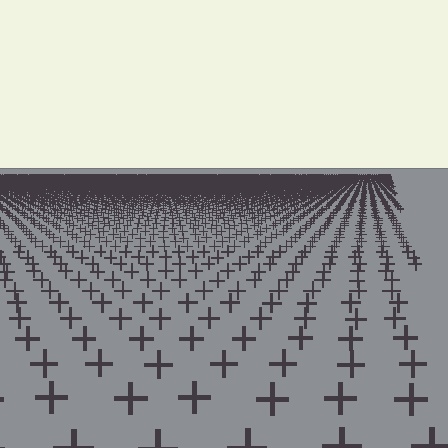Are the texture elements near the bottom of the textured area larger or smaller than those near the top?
Larger. Near the bottom, elements are closer to the viewer and appear at a bigger on-screen size.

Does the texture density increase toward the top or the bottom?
Density increases toward the top.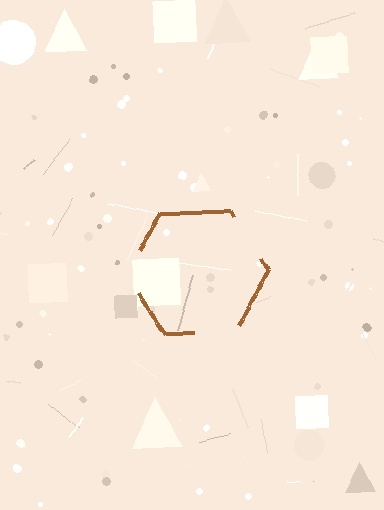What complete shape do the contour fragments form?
The contour fragments form a hexagon.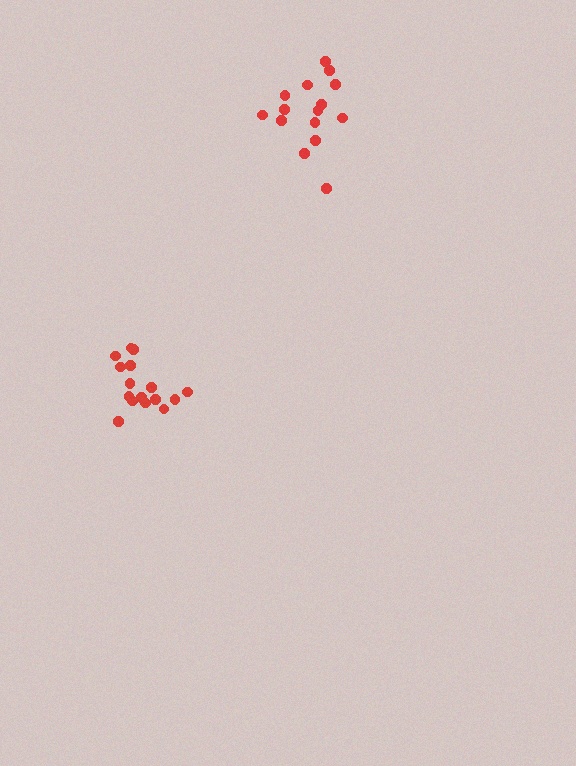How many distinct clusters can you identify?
There are 2 distinct clusters.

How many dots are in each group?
Group 1: 16 dots, Group 2: 15 dots (31 total).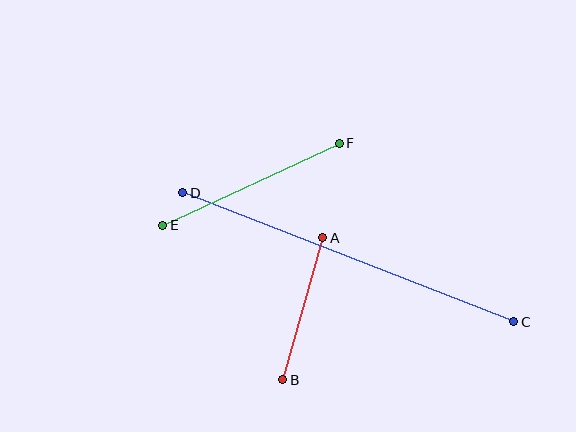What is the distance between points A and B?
The distance is approximately 148 pixels.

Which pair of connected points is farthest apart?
Points C and D are farthest apart.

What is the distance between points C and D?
The distance is approximately 355 pixels.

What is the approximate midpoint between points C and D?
The midpoint is at approximately (348, 257) pixels.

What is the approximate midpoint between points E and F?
The midpoint is at approximately (251, 184) pixels.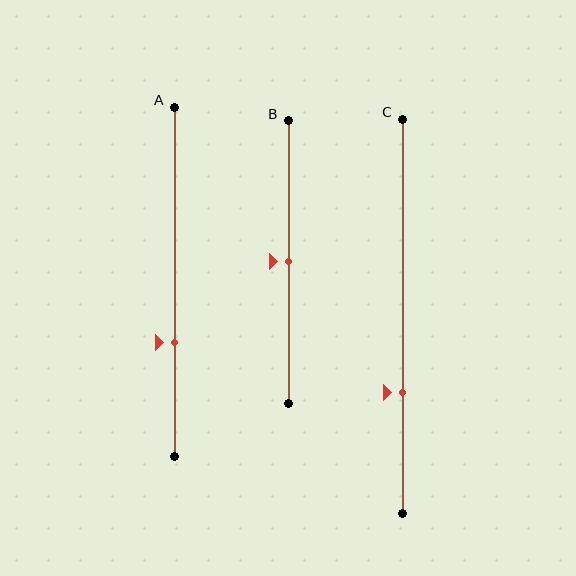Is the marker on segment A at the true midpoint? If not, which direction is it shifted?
No, the marker on segment A is shifted downward by about 17% of the segment length.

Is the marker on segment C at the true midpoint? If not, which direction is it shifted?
No, the marker on segment C is shifted downward by about 19% of the segment length.